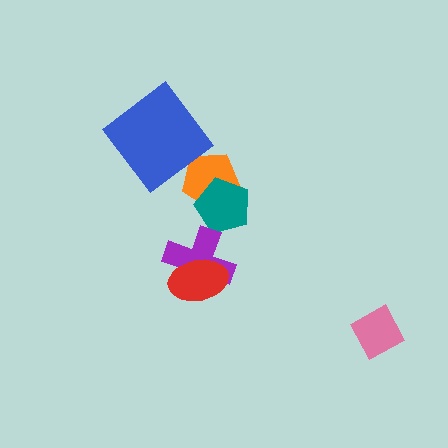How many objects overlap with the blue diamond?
0 objects overlap with the blue diamond.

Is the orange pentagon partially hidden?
Yes, it is partially covered by another shape.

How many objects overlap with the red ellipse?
1 object overlaps with the red ellipse.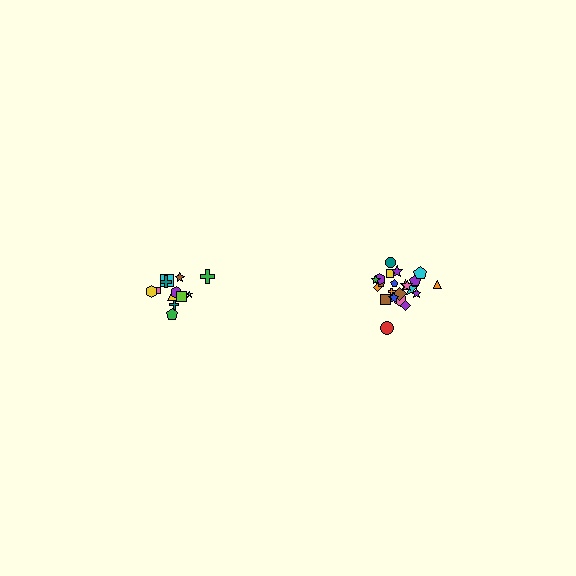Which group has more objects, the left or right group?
The right group.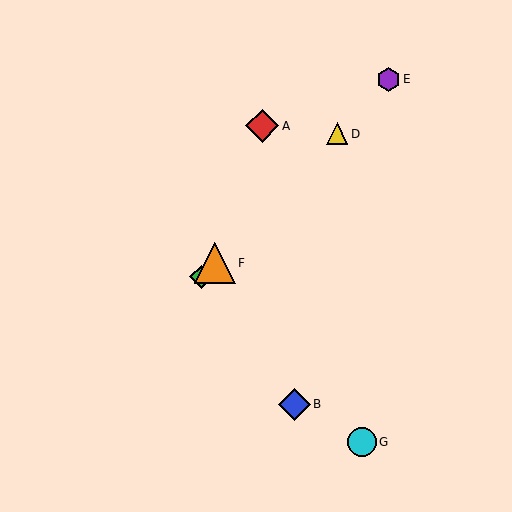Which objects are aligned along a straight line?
Objects C, D, E, F are aligned along a straight line.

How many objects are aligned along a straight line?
4 objects (C, D, E, F) are aligned along a straight line.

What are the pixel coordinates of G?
Object G is at (362, 442).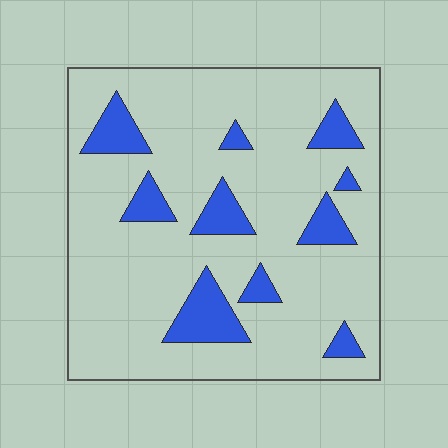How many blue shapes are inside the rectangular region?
10.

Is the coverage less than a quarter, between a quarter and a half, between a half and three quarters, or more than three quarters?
Less than a quarter.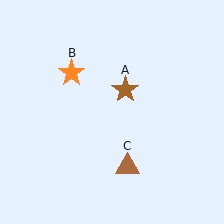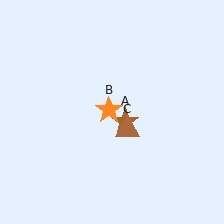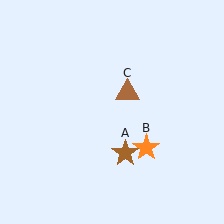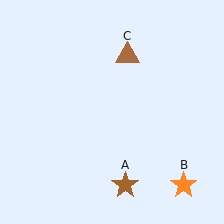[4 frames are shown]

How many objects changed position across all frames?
3 objects changed position: brown star (object A), orange star (object B), brown triangle (object C).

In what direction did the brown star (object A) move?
The brown star (object A) moved down.